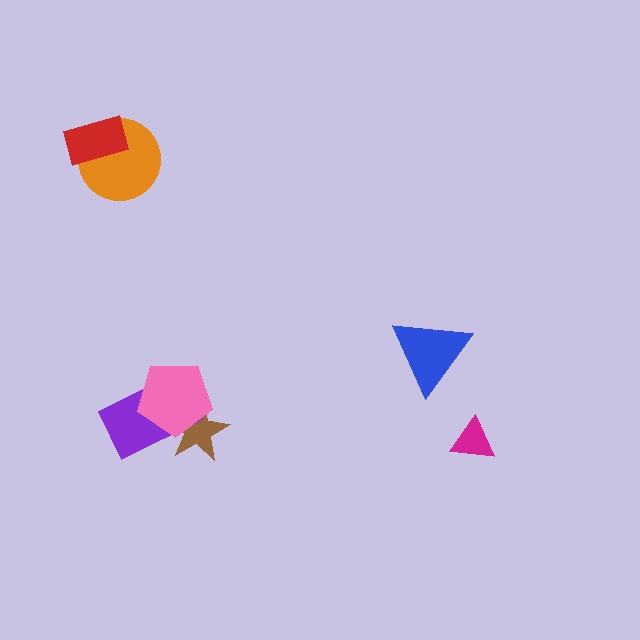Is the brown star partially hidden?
Yes, it is partially covered by another shape.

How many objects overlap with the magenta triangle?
0 objects overlap with the magenta triangle.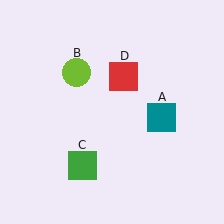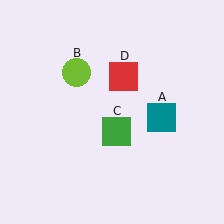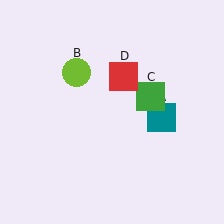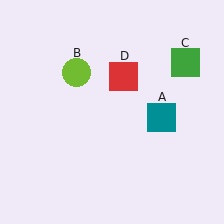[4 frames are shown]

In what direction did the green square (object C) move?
The green square (object C) moved up and to the right.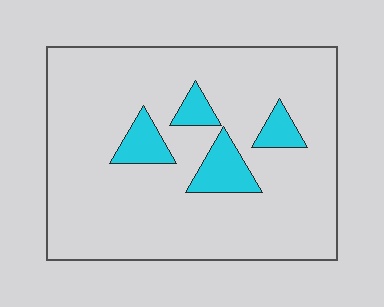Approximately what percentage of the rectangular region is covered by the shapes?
Approximately 10%.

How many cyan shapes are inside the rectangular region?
4.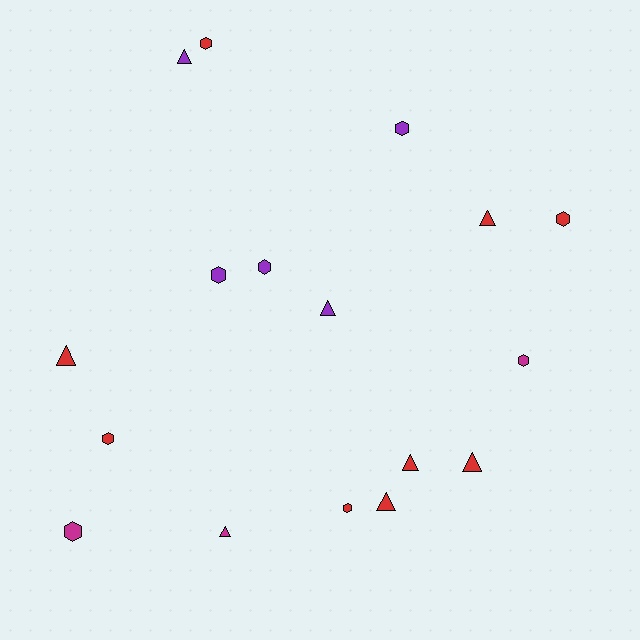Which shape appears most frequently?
Hexagon, with 9 objects.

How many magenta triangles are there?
There is 1 magenta triangle.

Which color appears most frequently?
Red, with 9 objects.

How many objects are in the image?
There are 17 objects.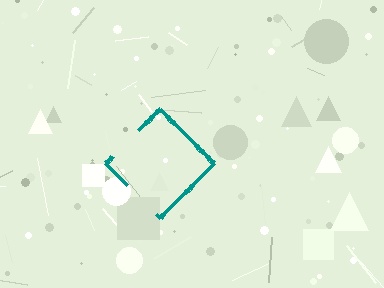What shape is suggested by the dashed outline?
The dashed outline suggests a diamond.